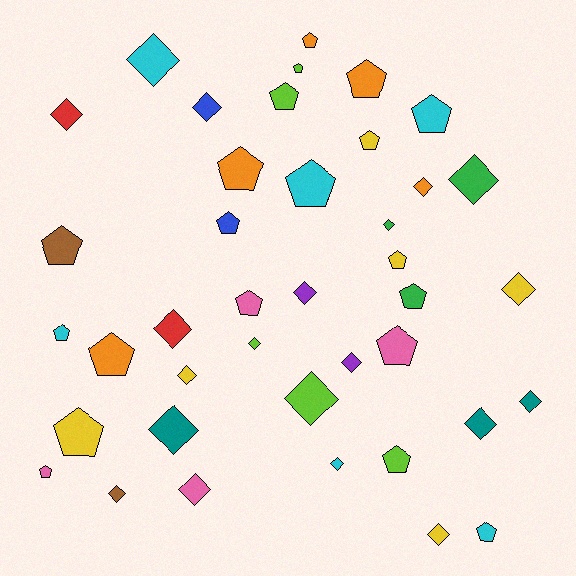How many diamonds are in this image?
There are 20 diamonds.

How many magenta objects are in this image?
There are no magenta objects.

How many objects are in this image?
There are 40 objects.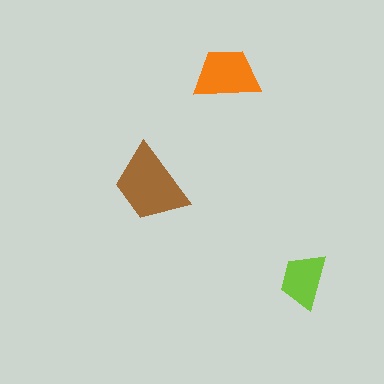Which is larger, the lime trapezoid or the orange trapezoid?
The orange one.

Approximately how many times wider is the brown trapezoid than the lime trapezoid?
About 1.5 times wider.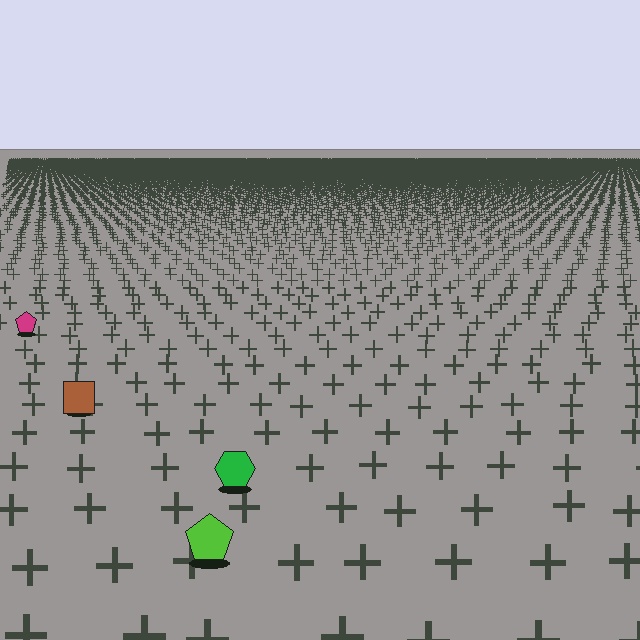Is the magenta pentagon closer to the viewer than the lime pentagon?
No. The lime pentagon is closer — you can tell from the texture gradient: the ground texture is coarser near it.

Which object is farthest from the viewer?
The magenta pentagon is farthest from the viewer. It appears smaller and the ground texture around it is denser.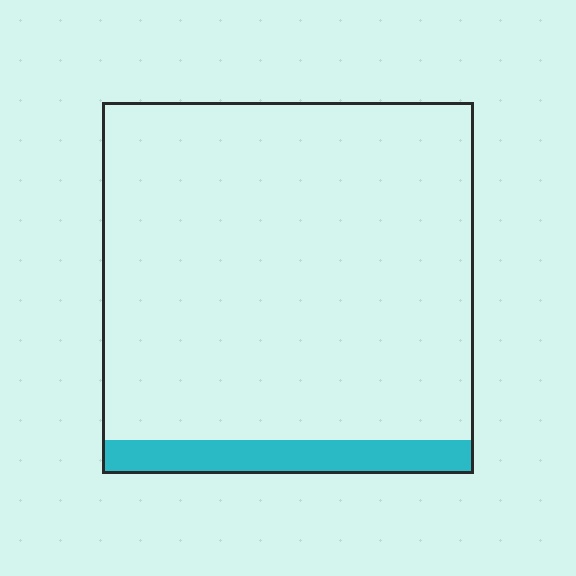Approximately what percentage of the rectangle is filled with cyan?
Approximately 10%.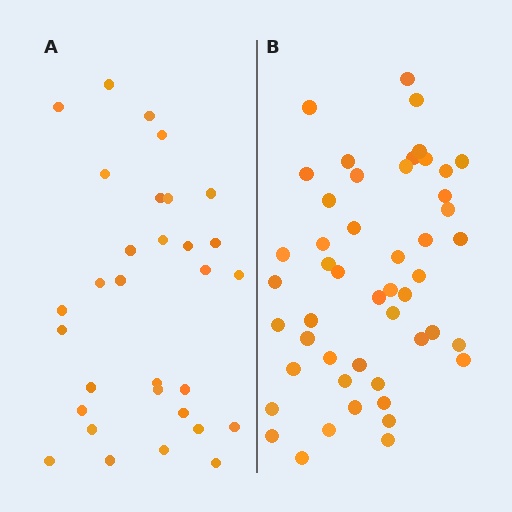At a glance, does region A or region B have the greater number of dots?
Region B (the right region) has more dots.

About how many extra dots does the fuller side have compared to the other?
Region B has approximately 20 more dots than region A.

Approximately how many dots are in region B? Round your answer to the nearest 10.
About 50 dots. (The exact count is 49, which rounds to 50.)